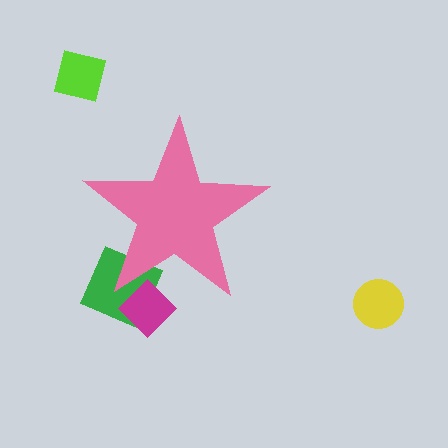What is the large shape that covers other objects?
A pink star.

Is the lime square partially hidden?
No, the lime square is fully visible.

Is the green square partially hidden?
Yes, the green square is partially hidden behind the pink star.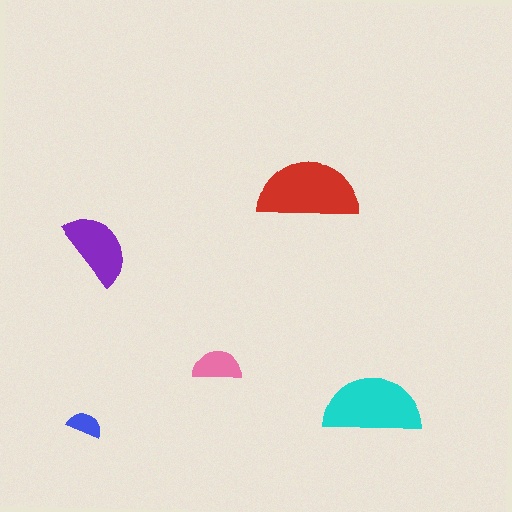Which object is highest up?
The red semicircle is topmost.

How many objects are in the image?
There are 5 objects in the image.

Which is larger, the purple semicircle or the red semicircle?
The red one.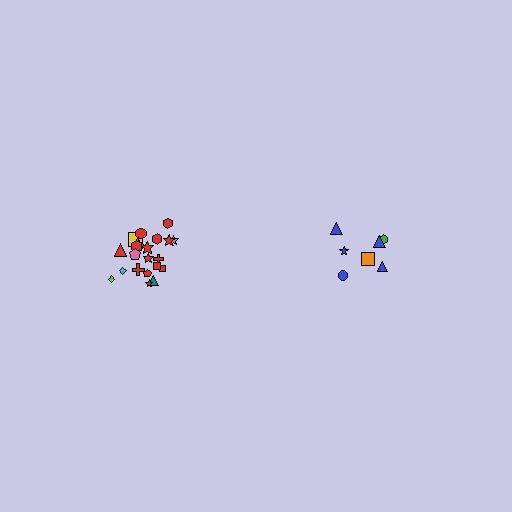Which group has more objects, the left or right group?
The left group.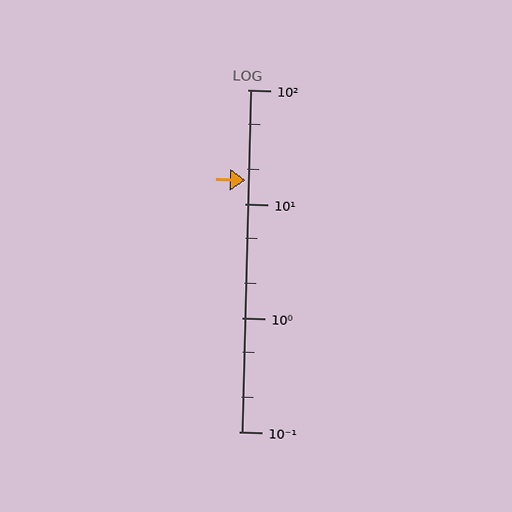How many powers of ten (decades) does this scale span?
The scale spans 3 decades, from 0.1 to 100.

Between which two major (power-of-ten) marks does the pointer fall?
The pointer is between 10 and 100.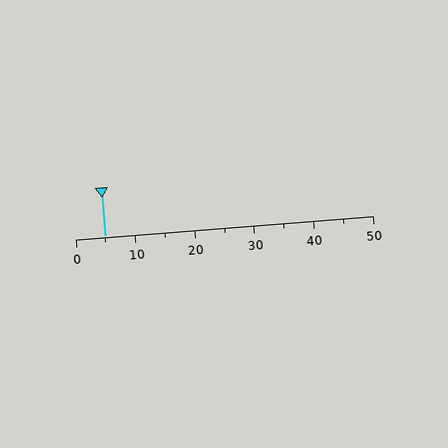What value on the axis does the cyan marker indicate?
The marker indicates approximately 5.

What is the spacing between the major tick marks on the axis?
The major ticks are spaced 10 apart.